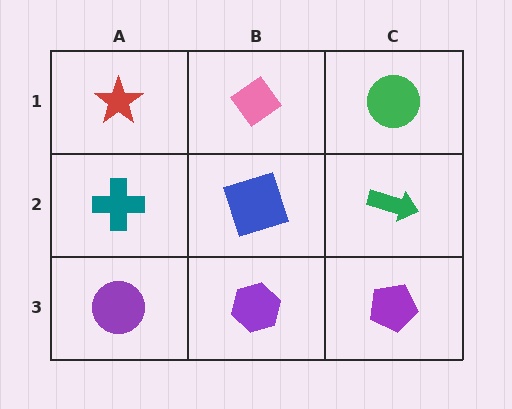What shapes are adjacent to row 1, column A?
A teal cross (row 2, column A), a pink diamond (row 1, column B).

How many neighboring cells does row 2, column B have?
4.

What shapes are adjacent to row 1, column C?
A green arrow (row 2, column C), a pink diamond (row 1, column B).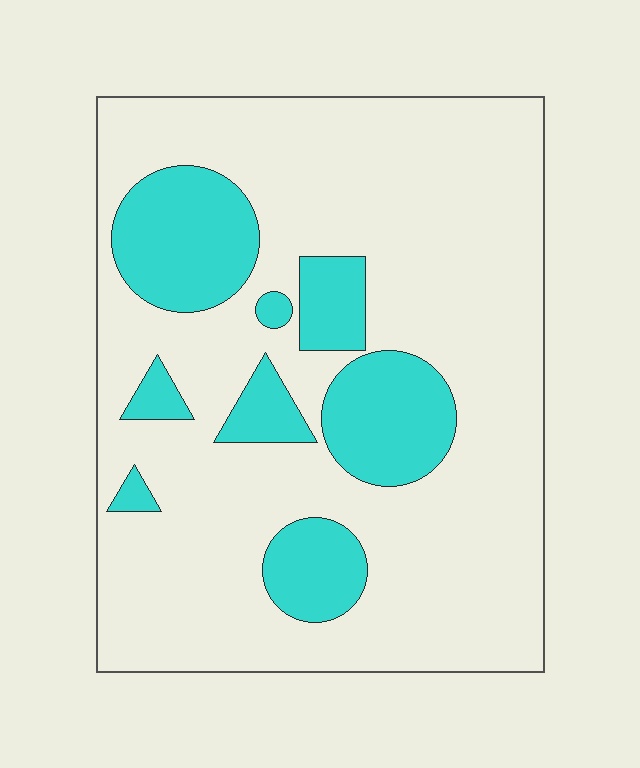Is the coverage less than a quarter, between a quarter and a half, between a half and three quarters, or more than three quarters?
Less than a quarter.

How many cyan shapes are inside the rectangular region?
8.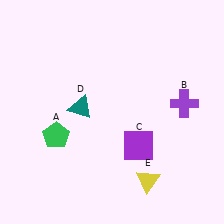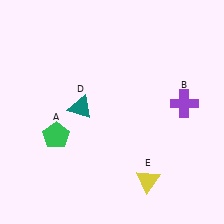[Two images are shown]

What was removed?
The purple square (C) was removed in Image 2.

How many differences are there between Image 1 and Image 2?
There is 1 difference between the two images.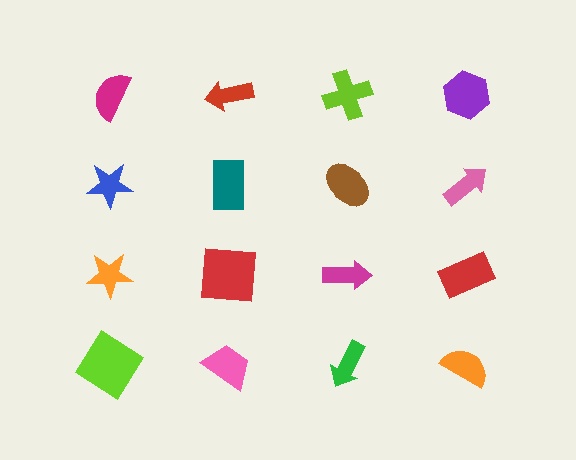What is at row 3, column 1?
An orange star.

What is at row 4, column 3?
A green arrow.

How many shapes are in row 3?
4 shapes.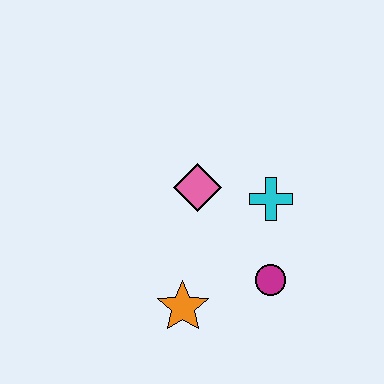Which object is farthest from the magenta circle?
The pink diamond is farthest from the magenta circle.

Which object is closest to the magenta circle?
The cyan cross is closest to the magenta circle.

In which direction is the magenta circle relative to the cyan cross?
The magenta circle is below the cyan cross.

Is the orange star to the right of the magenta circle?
No